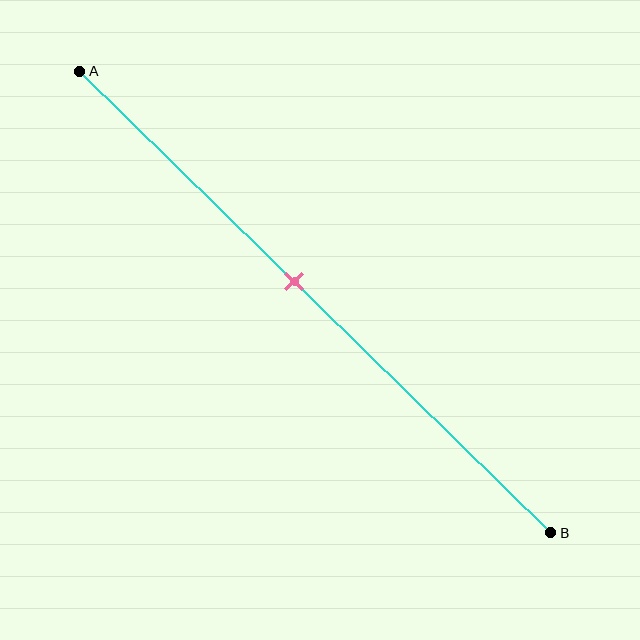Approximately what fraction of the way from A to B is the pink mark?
The pink mark is approximately 45% of the way from A to B.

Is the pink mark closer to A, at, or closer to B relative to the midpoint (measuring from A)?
The pink mark is closer to point A than the midpoint of segment AB.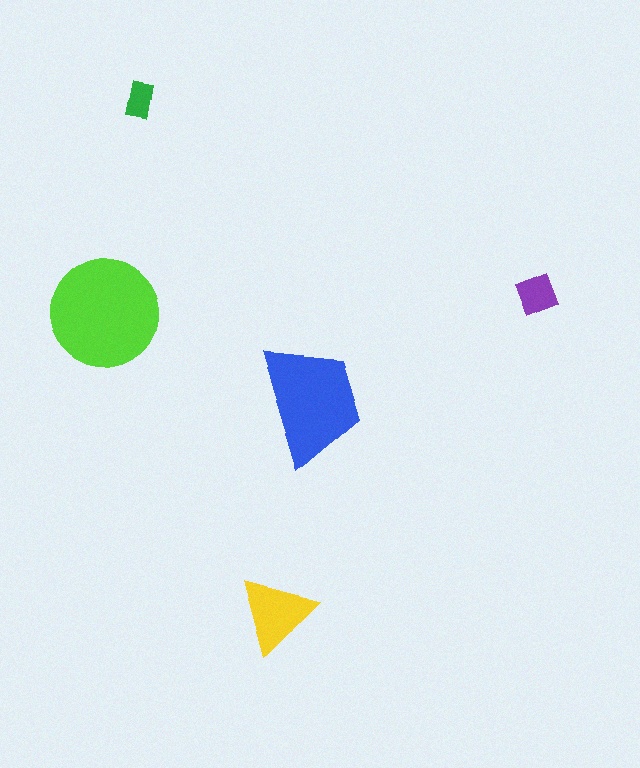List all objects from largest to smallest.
The lime circle, the blue trapezoid, the yellow triangle, the purple square, the green rectangle.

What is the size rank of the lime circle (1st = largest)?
1st.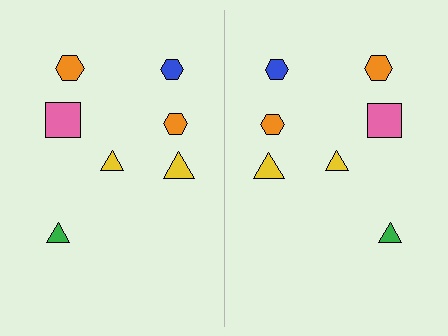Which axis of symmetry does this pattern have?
The pattern has a vertical axis of symmetry running through the center of the image.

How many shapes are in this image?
There are 14 shapes in this image.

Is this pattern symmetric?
Yes, this pattern has bilateral (reflection) symmetry.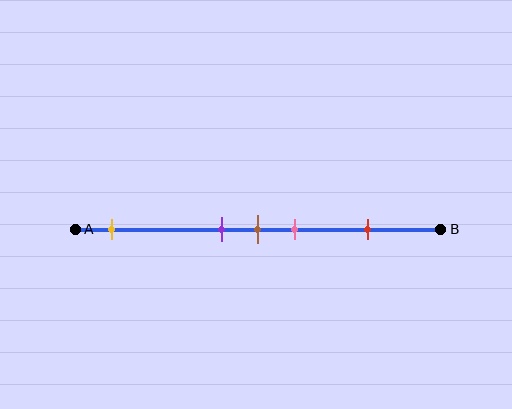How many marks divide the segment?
There are 5 marks dividing the segment.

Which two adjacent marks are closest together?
The purple and brown marks are the closest adjacent pair.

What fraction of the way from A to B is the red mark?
The red mark is approximately 80% (0.8) of the way from A to B.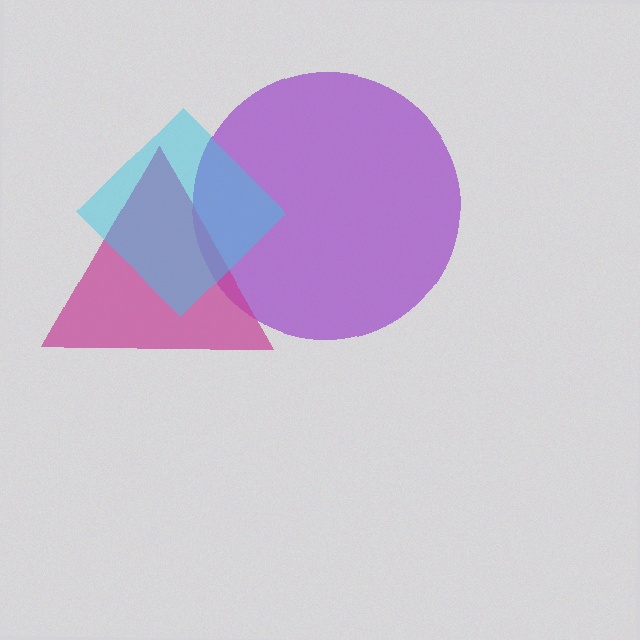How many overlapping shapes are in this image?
There are 3 overlapping shapes in the image.